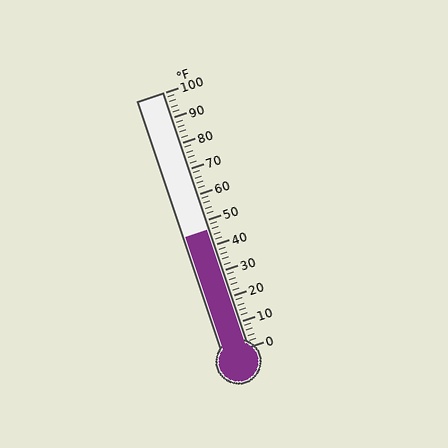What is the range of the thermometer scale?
The thermometer scale ranges from 0°F to 100°F.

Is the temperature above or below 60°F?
The temperature is below 60°F.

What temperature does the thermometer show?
The thermometer shows approximately 46°F.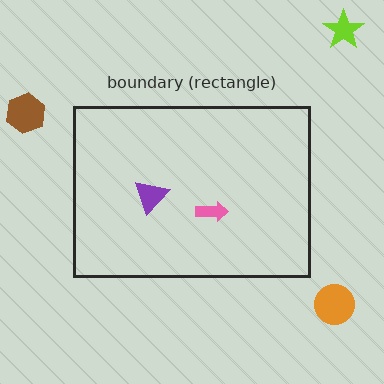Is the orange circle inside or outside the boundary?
Outside.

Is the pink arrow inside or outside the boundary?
Inside.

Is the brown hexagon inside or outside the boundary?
Outside.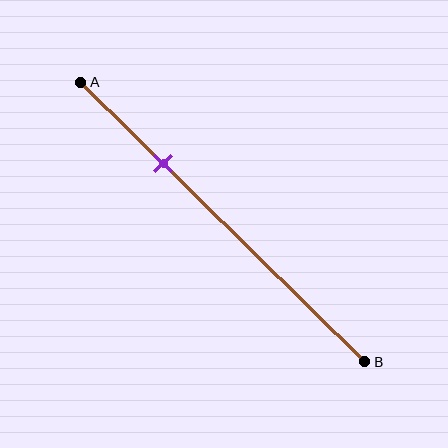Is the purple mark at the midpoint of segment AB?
No, the mark is at about 30% from A, not at the 50% midpoint.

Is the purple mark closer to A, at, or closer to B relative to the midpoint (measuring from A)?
The purple mark is closer to point A than the midpoint of segment AB.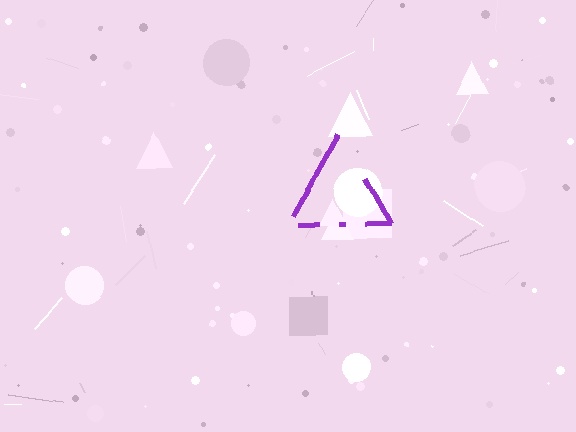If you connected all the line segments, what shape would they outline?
They would outline a triangle.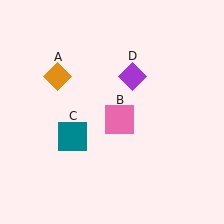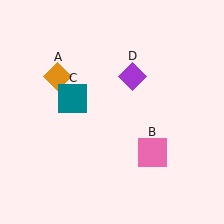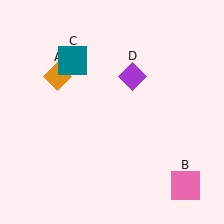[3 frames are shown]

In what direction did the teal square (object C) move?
The teal square (object C) moved up.